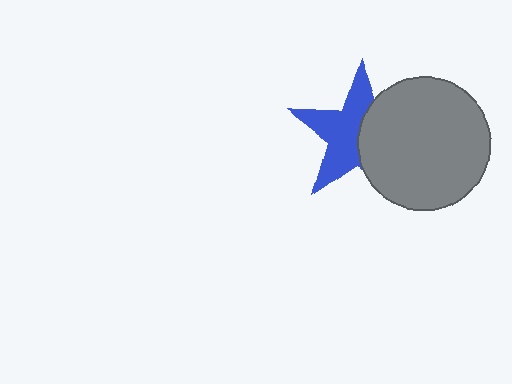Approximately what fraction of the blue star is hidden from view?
Roughly 43% of the blue star is hidden behind the gray circle.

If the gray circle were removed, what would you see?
You would see the complete blue star.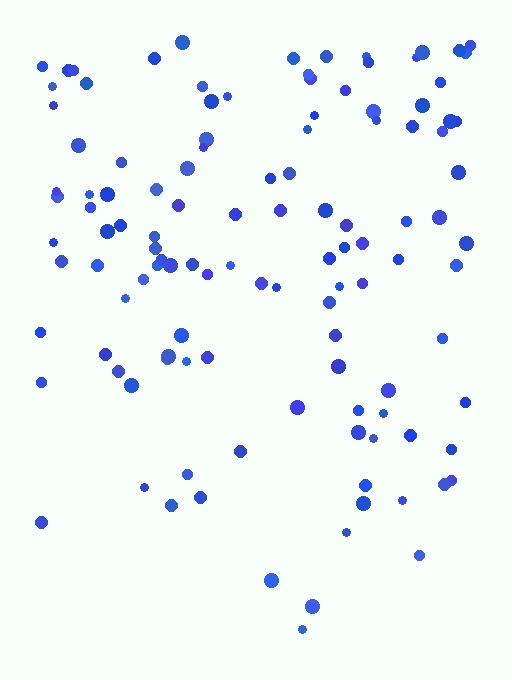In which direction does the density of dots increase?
From bottom to top, with the top side densest.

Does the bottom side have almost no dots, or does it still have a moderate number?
Still a moderate number, just noticeably fewer than the top.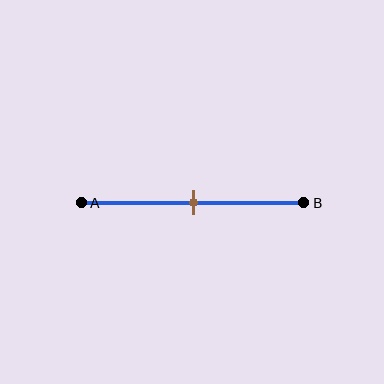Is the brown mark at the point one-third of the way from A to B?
No, the mark is at about 50% from A, not at the 33% one-third point.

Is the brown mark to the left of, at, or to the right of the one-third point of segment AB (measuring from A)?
The brown mark is to the right of the one-third point of segment AB.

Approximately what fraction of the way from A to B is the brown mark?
The brown mark is approximately 50% of the way from A to B.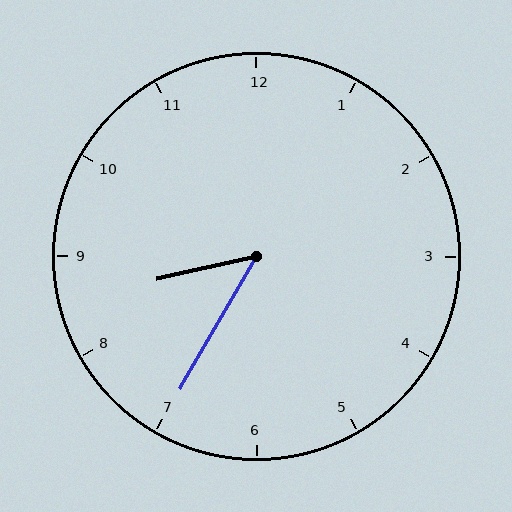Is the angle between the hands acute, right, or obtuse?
It is acute.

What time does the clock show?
8:35.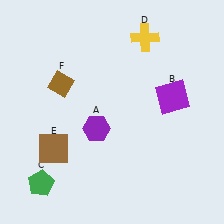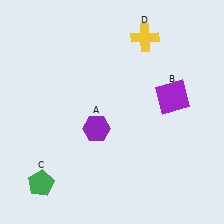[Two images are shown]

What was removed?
The brown square (E), the brown diamond (F) were removed in Image 2.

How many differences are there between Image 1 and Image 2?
There are 2 differences between the two images.